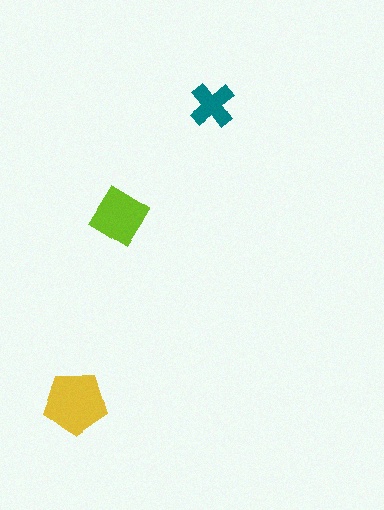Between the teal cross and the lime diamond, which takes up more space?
The lime diamond.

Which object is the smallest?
The teal cross.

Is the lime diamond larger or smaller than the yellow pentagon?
Smaller.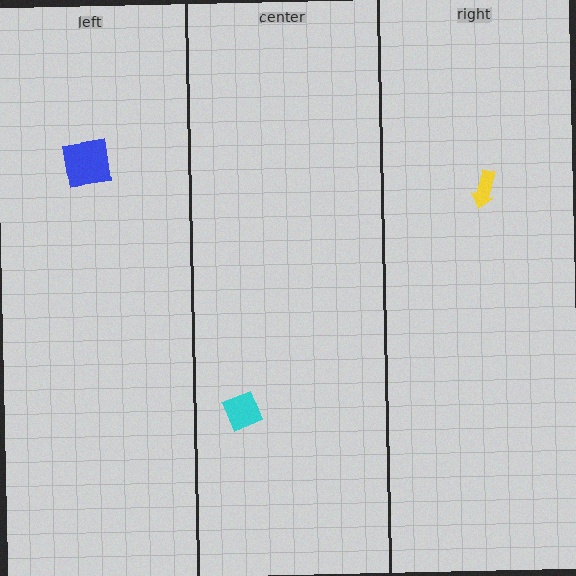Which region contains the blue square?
The left region.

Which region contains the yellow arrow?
The right region.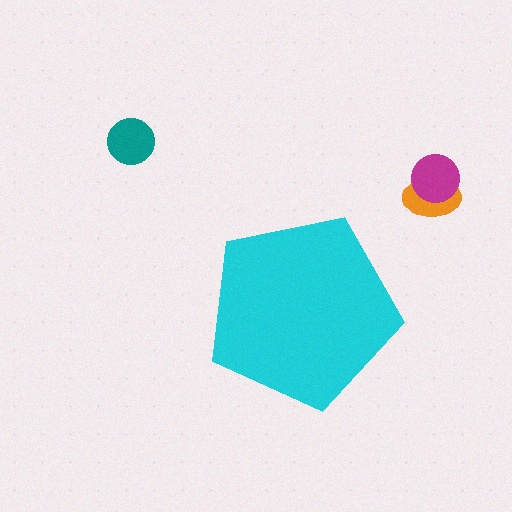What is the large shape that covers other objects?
A cyan pentagon.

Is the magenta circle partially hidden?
No, the magenta circle is fully visible.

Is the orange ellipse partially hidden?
No, the orange ellipse is fully visible.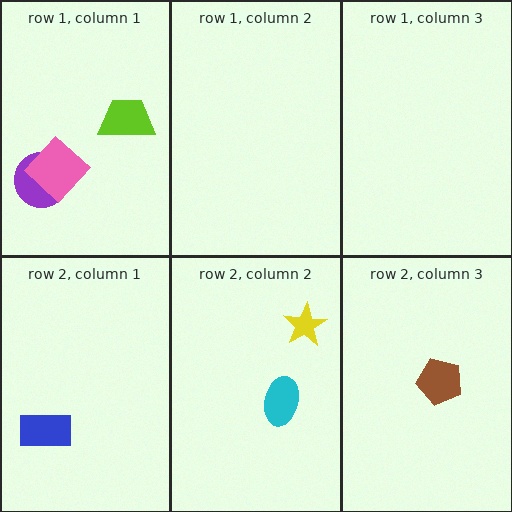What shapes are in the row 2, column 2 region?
The yellow star, the cyan ellipse.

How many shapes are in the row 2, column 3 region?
1.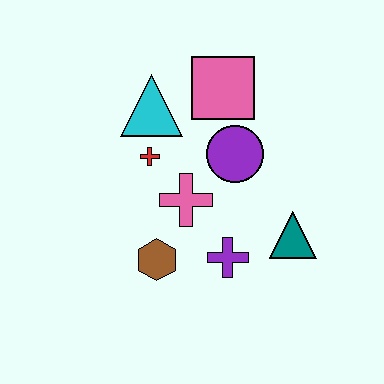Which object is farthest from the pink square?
The brown hexagon is farthest from the pink square.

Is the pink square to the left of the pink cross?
No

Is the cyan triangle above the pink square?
No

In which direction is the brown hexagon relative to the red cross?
The brown hexagon is below the red cross.